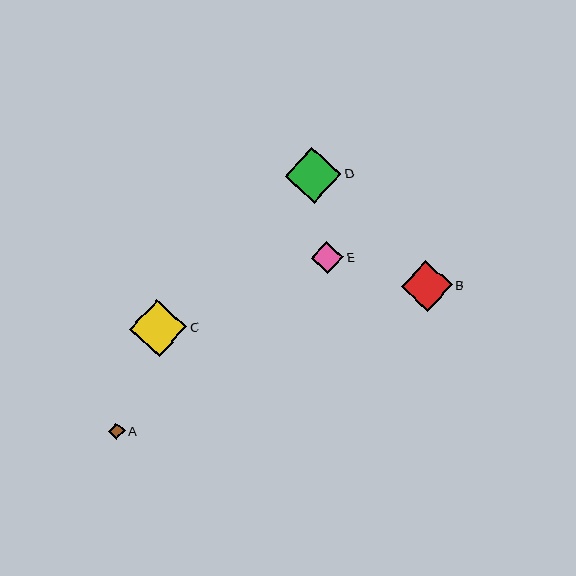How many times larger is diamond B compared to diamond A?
Diamond B is approximately 3.0 times the size of diamond A.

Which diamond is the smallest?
Diamond A is the smallest with a size of approximately 17 pixels.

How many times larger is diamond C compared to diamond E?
Diamond C is approximately 1.8 times the size of diamond E.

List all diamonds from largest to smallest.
From largest to smallest: C, D, B, E, A.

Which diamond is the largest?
Diamond C is the largest with a size of approximately 57 pixels.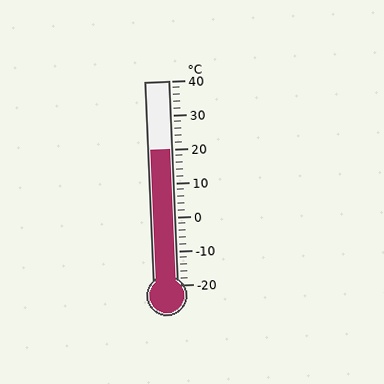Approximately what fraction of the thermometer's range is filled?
The thermometer is filled to approximately 65% of its range.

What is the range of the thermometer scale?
The thermometer scale ranges from -20°C to 40°C.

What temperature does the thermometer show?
The thermometer shows approximately 20°C.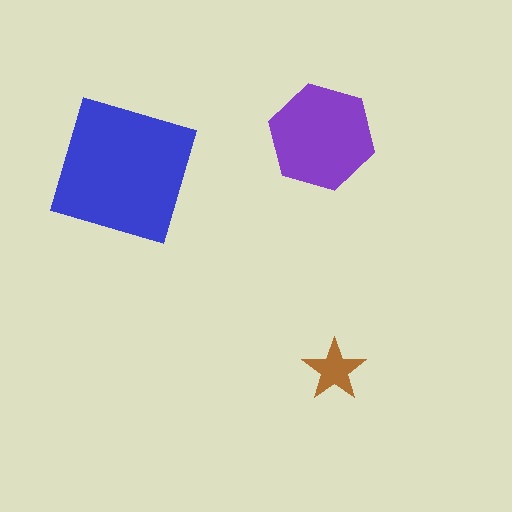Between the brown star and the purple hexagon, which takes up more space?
The purple hexagon.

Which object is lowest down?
The brown star is bottommost.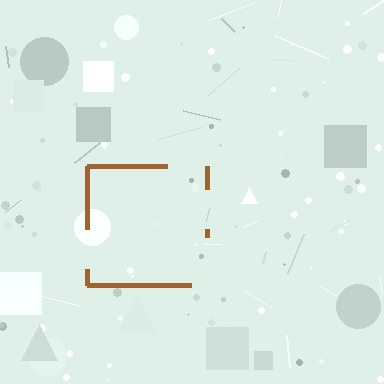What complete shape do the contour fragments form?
The contour fragments form a square.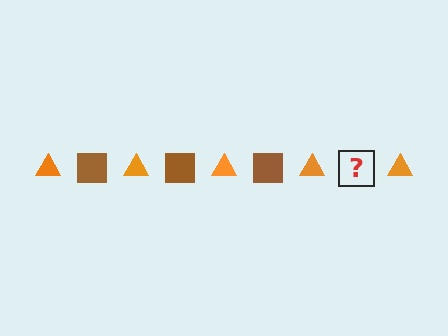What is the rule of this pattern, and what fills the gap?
The rule is that the pattern alternates between orange triangle and brown square. The gap should be filled with a brown square.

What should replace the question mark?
The question mark should be replaced with a brown square.